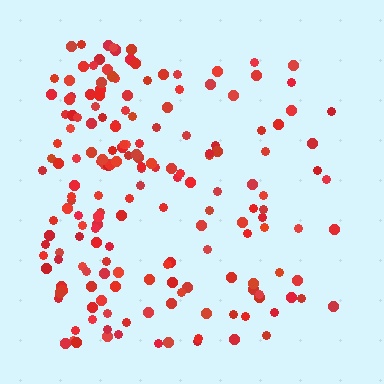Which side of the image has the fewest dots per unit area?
The right.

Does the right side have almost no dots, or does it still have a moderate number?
Still a moderate number, just noticeably fewer than the left.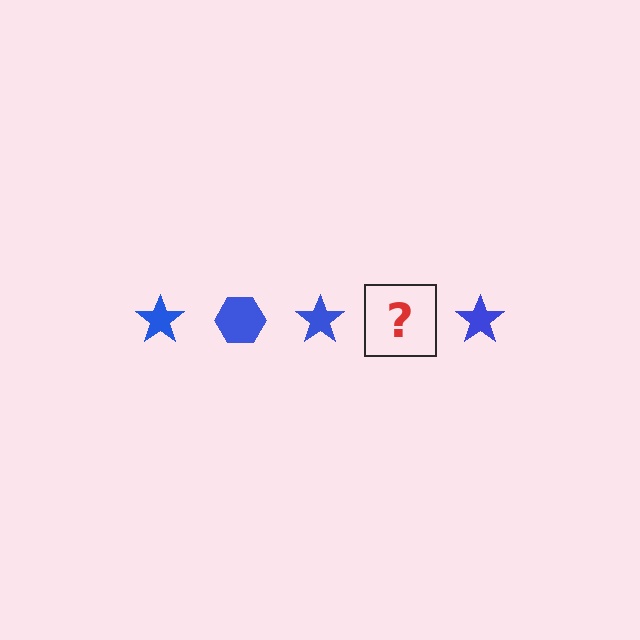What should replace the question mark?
The question mark should be replaced with a blue hexagon.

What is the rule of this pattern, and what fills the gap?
The rule is that the pattern cycles through star, hexagon shapes in blue. The gap should be filled with a blue hexagon.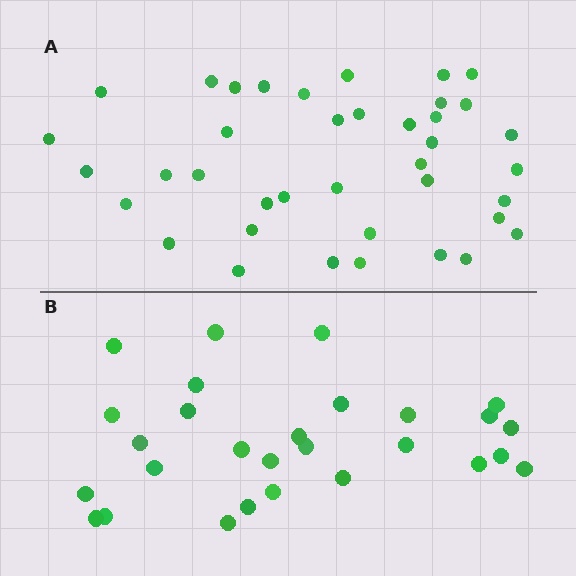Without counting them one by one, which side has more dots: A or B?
Region A (the top region) has more dots.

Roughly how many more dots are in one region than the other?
Region A has roughly 12 or so more dots than region B.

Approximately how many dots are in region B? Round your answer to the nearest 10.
About 30 dots. (The exact count is 28, which rounds to 30.)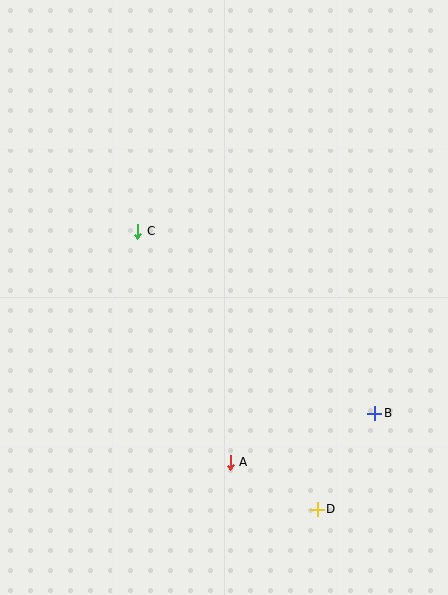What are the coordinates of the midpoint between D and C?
The midpoint between D and C is at (227, 370).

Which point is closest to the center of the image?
Point C at (138, 231) is closest to the center.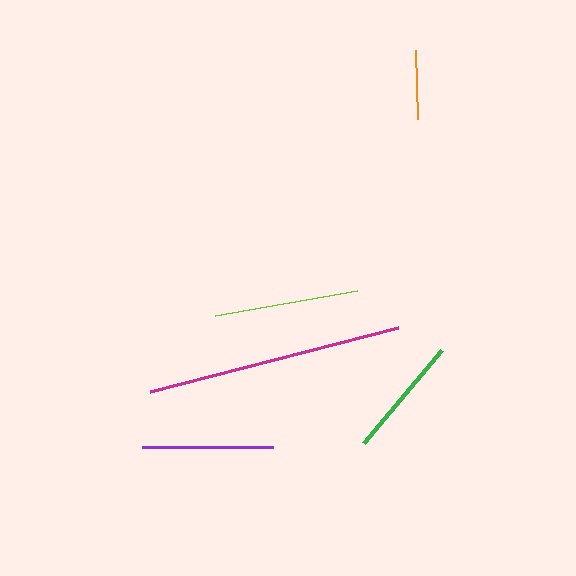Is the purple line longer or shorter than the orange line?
The purple line is longer than the orange line.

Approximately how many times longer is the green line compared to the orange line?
The green line is approximately 1.8 times the length of the orange line.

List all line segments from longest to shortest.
From longest to shortest: magenta, lime, purple, green, orange.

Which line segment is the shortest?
The orange line is the shortest at approximately 68 pixels.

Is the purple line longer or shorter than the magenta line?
The magenta line is longer than the purple line.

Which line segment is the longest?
The magenta line is the longest at approximately 256 pixels.